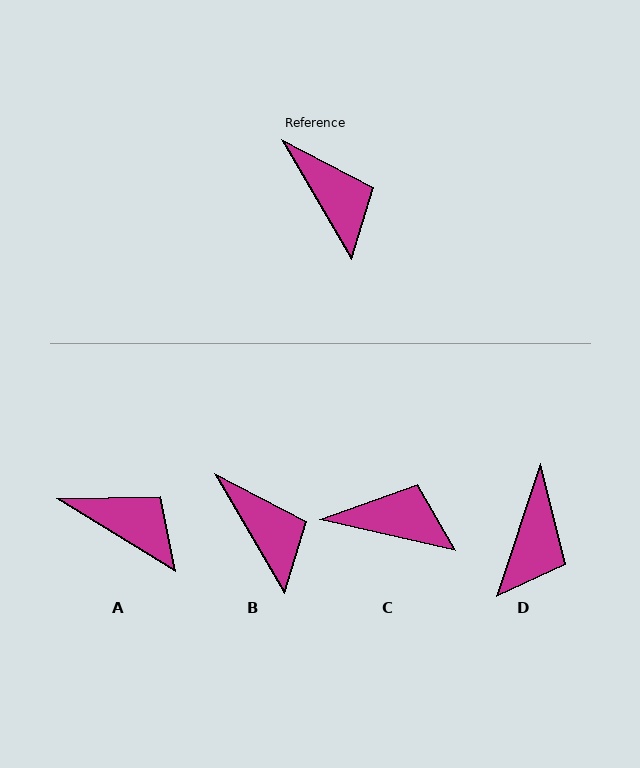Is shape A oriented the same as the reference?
No, it is off by about 28 degrees.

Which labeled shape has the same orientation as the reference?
B.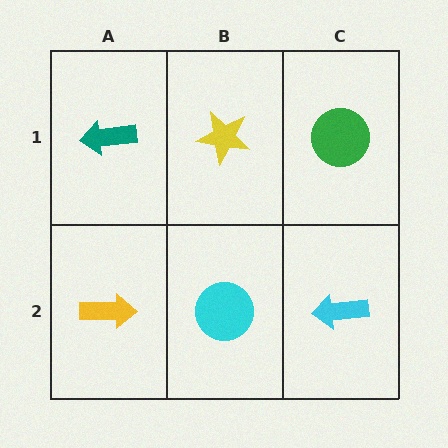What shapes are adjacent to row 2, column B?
A yellow star (row 1, column B), a yellow arrow (row 2, column A), a cyan arrow (row 2, column C).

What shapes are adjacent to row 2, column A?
A teal arrow (row 1, column A), a cyan circle (row 2, column B).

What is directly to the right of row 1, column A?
A yellow star.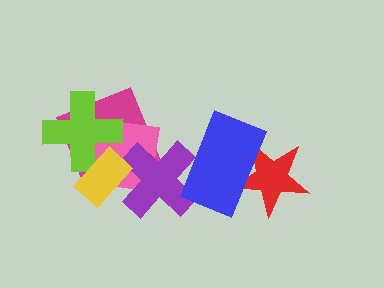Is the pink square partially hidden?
Yes, it is partially covered by another shape.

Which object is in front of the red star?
The blue rectangle is in front of the red star.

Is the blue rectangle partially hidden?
No, no other shape covers it.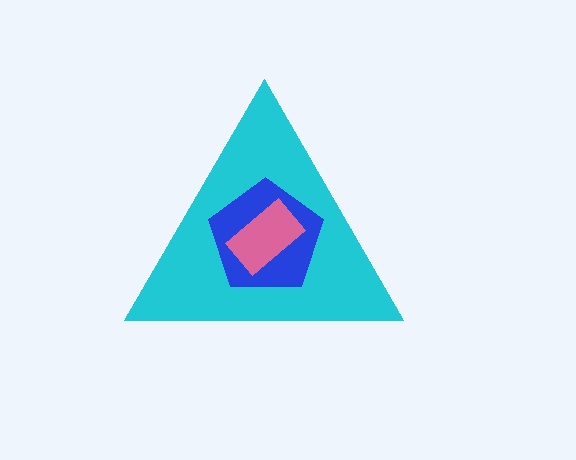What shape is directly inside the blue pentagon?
The pink rectangle.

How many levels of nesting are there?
3.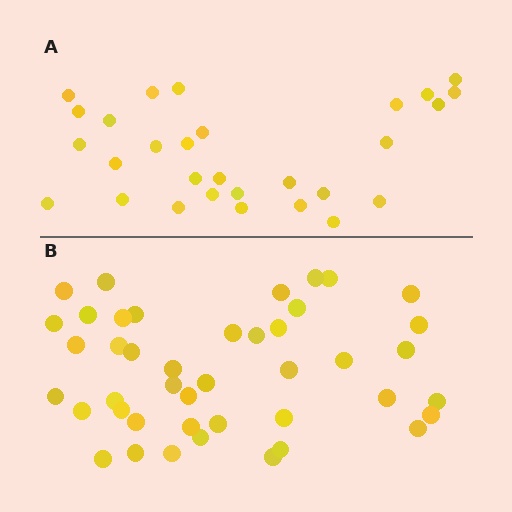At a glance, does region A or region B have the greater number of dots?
Region B (the bottom region) has more dots.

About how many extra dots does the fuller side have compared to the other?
Region B has approximately 15 more dots than region A.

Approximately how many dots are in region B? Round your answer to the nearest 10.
About 40 dots. (The exact count is 43, which rounds to 40.)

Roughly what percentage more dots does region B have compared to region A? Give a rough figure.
About 50% more.